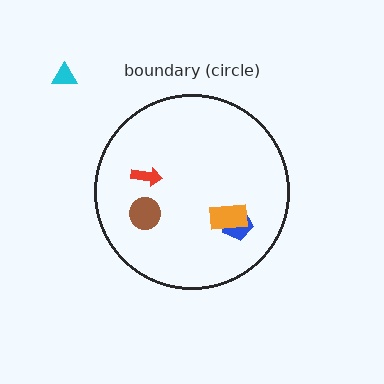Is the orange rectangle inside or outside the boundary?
Inside.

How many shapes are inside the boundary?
4 inside, 1 outside.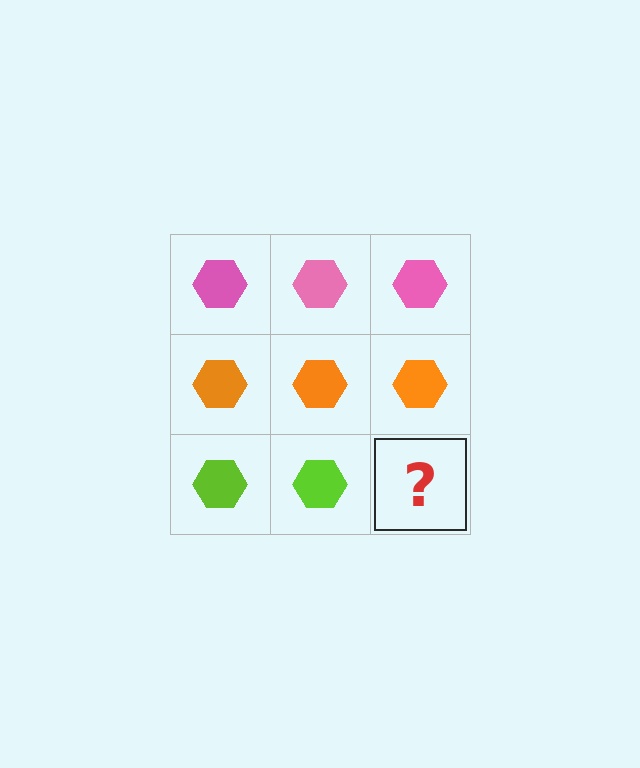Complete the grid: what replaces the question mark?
The question mark should be replaced with a lime hexagon.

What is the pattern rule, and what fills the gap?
The rule is that each row has a consistent color. The gap should be filled with a lime hexagon.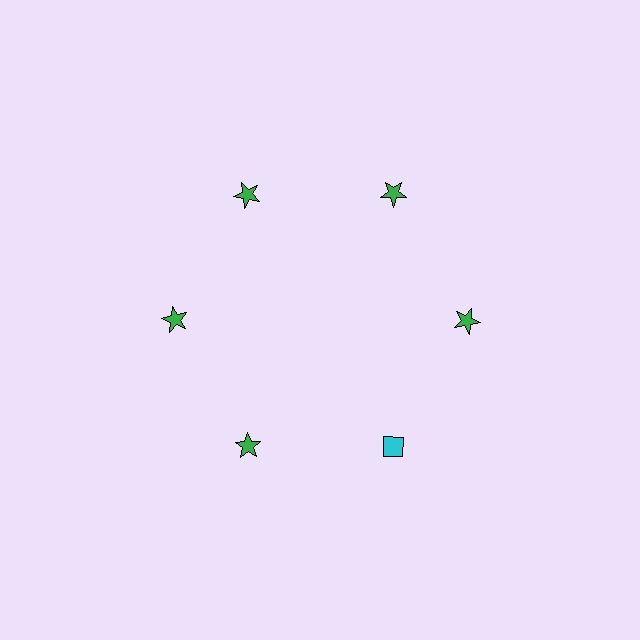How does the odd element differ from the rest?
It differs in both color (cyan instead of green) and shape (diamond instead of star).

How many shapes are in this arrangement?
There are 6 shapes arranged in a ring pattern.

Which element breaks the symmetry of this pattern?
The cyan diamond at roughly the 5 o'clock position breaks the symmetry. All other shapes are green stars.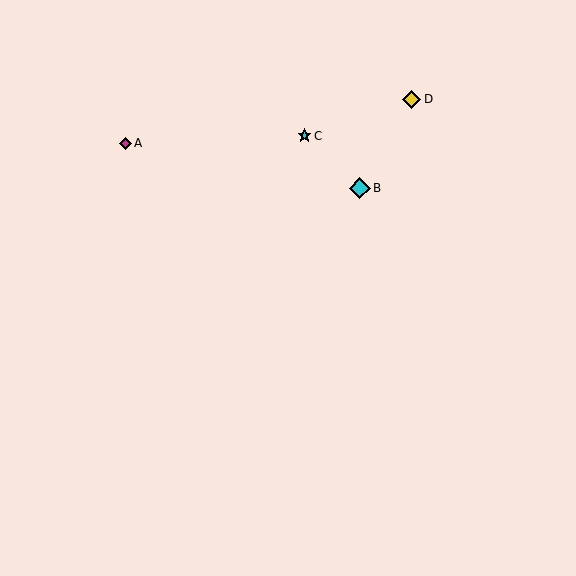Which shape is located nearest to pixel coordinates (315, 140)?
The cyan star (labeled C) at (304, 136) is nearest to that location.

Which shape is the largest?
The cyan diamond (labeled B) is the largest.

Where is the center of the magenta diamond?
The center of the magenta diamond is at (125, 143).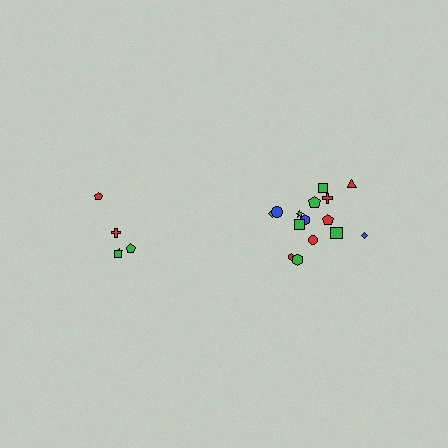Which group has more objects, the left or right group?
The right group.